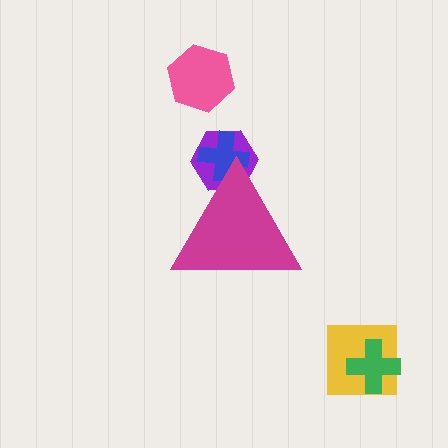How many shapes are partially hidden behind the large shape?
2 shapes are partially hidden.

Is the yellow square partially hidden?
No, the yellow square is fully visible.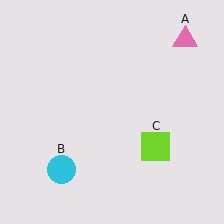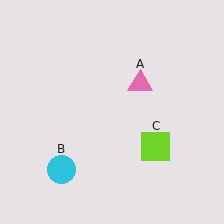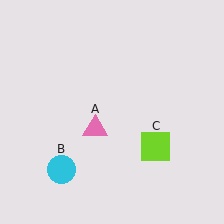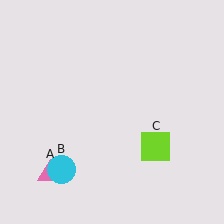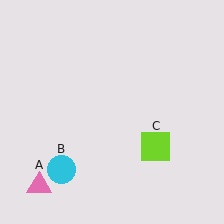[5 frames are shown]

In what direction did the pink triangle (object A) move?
The pink triangle (object A) moved down and to the left.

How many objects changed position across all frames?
1 object changed position: pink triangle (object A).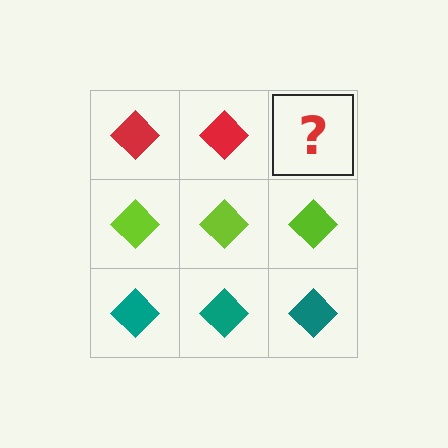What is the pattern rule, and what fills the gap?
The rule is that each row has a consistent color. The gap should be filled with a red diamond.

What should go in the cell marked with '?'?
The missing cell should contain a red diamond.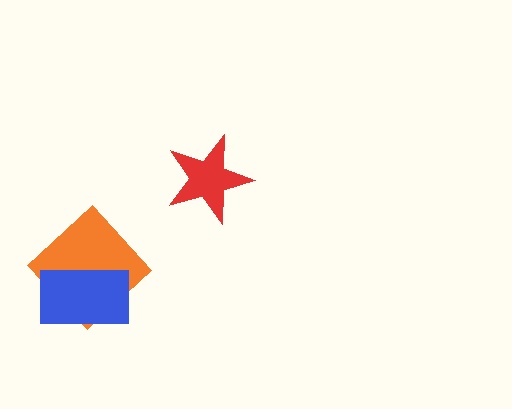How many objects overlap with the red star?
0 objects overlap with the red star.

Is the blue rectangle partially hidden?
No, no other shape covers it.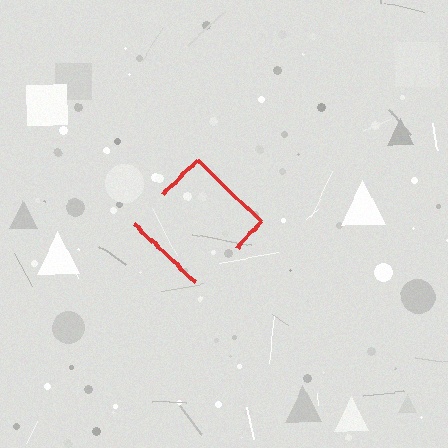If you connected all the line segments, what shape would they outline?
They would outline a diamond.